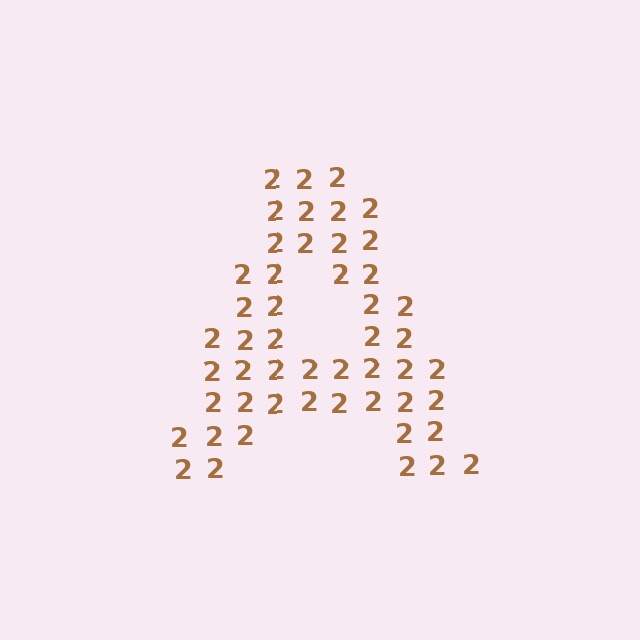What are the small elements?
The small elements are digit 2's.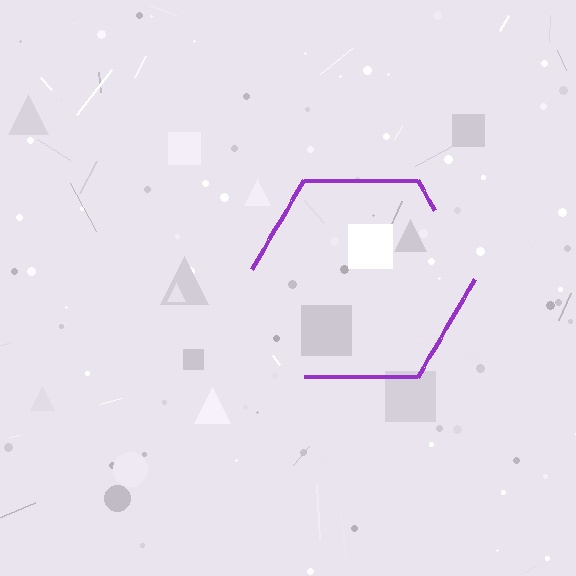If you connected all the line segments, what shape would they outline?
They would outline a hexagon.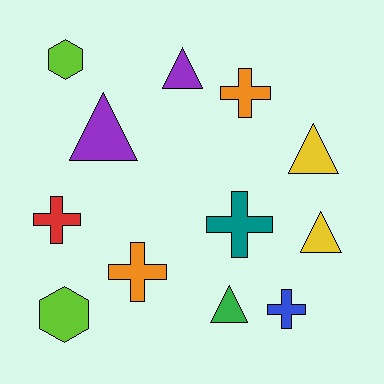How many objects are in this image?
There are 12 objects.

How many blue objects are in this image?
There is 1 blue object.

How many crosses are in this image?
There are 5 crosses.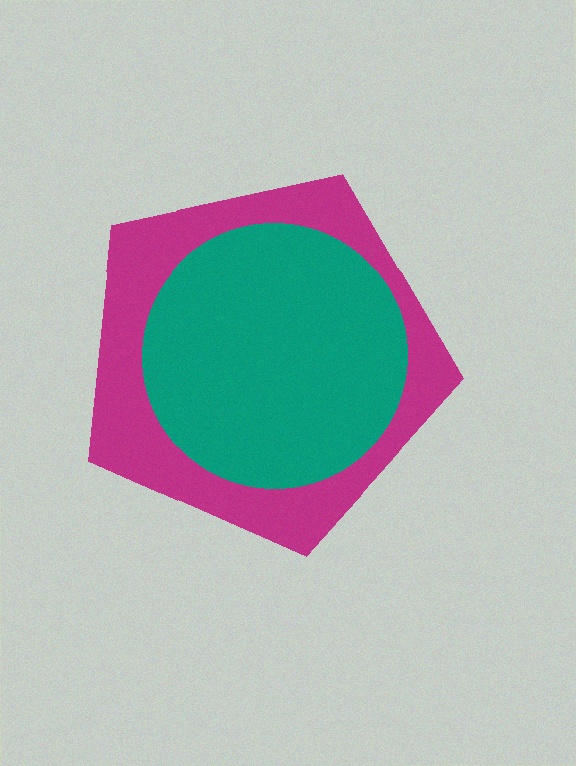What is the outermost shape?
The magenta pentagon.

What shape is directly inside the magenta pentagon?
The teal circle.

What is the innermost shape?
The teal circle.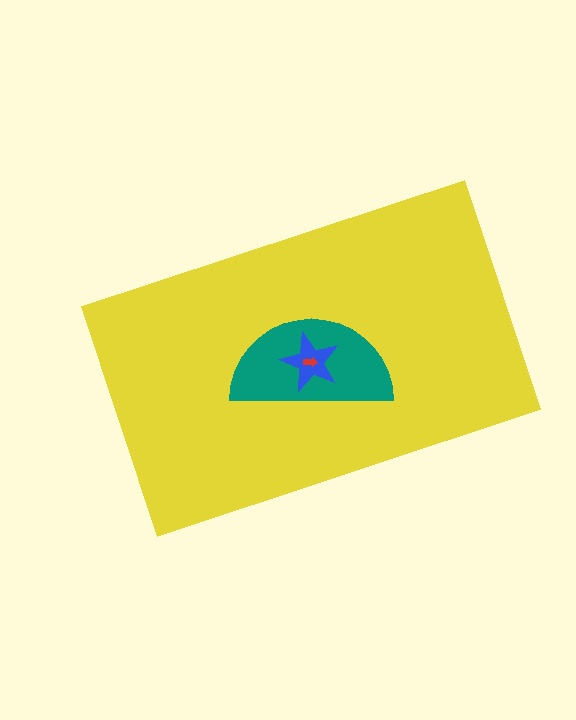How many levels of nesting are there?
4.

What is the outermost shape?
The yellow rectangle.